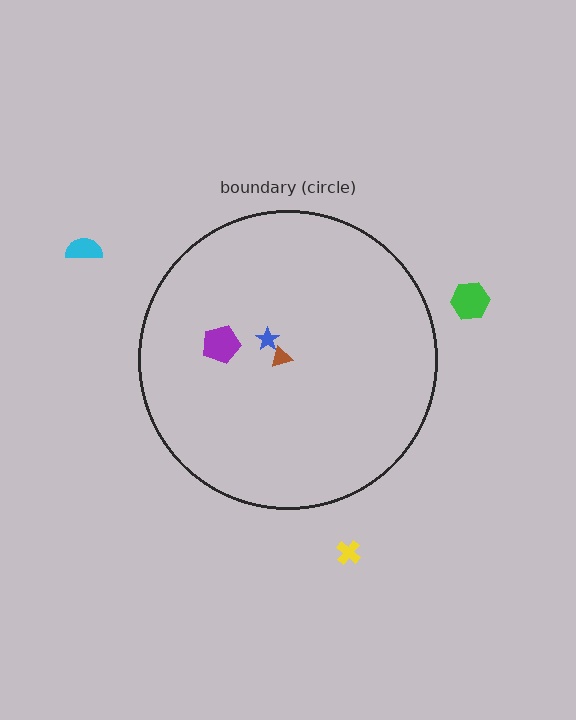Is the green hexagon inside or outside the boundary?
Outside.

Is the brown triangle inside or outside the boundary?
Inside.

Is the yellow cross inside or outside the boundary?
Outside.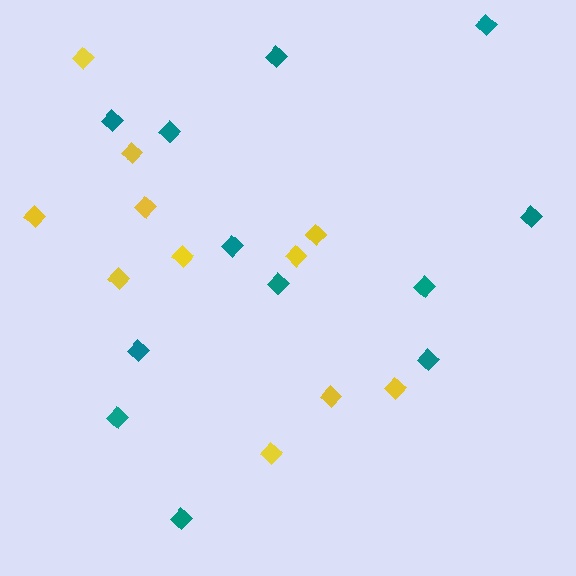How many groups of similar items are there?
There are 2 groups: one group of yellow diamonds (11) and one group of teal diamonds (12).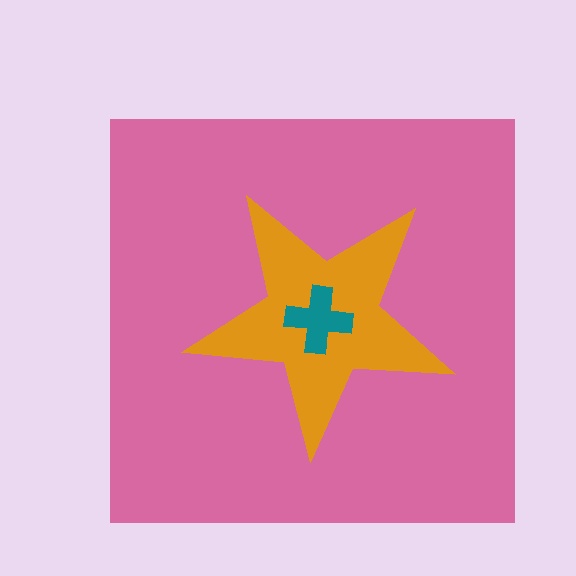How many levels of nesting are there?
3.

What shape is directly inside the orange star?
The teal cross.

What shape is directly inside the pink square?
The orange star.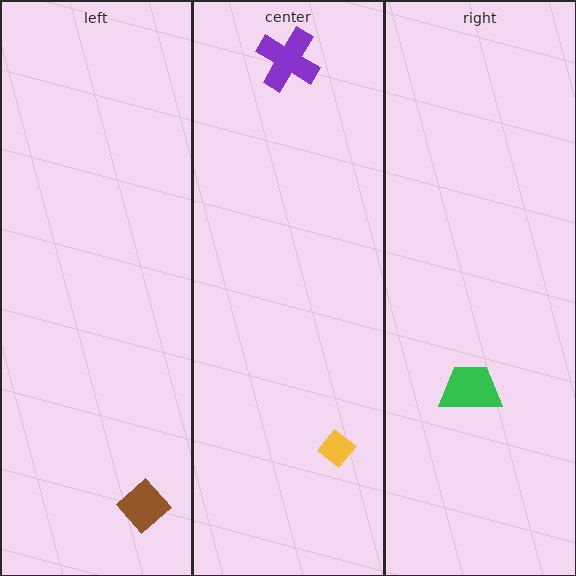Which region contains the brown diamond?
The left region.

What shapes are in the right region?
The green trapezoid.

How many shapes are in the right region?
1.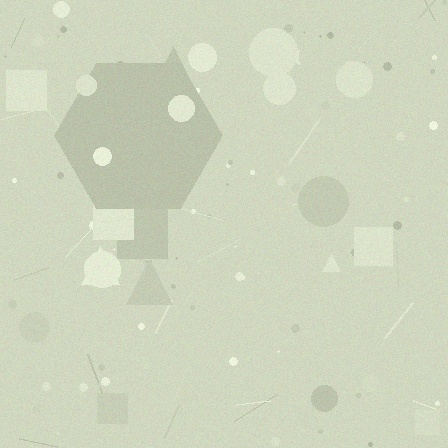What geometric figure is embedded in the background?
A hexagon is embedded in the background.